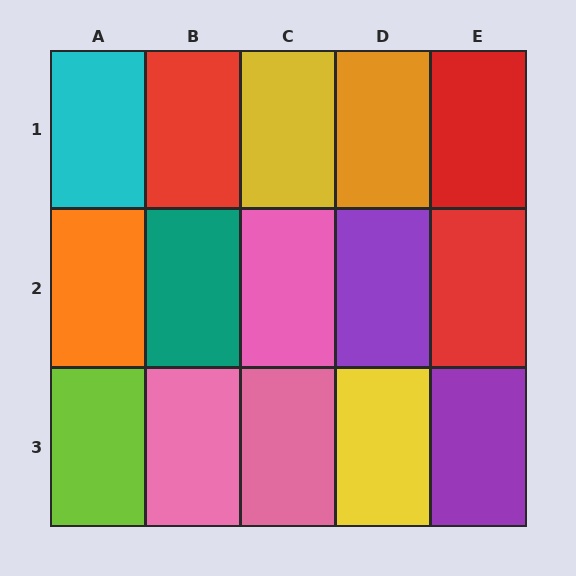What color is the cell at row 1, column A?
Cyan.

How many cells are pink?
3 cells are pink.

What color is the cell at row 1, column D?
Orange.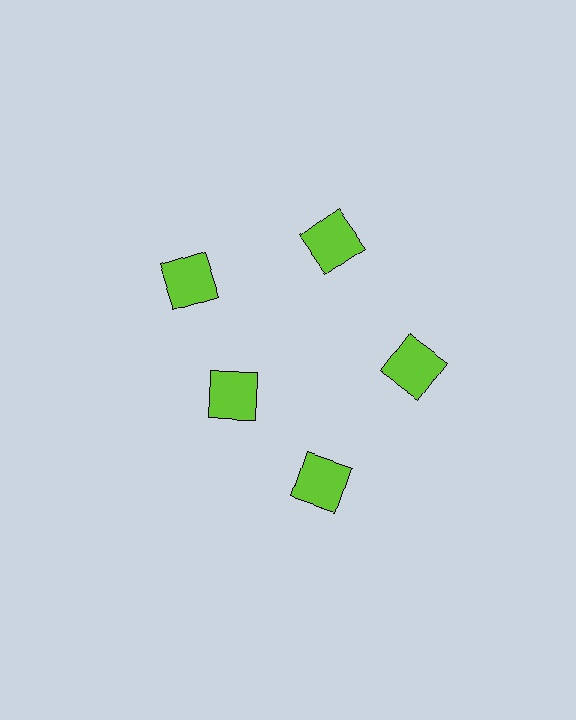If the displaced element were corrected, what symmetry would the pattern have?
It would have 5-fold rotational symmetry — the pattern would map onto itself every 72 degrees.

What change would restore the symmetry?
The symmetry would be restored by moving it outward, back onto the ring so that all 5 squares sit at equal angles and equal distance from the center.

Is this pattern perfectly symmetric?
No. The 5 lime squares are arranged in a ring, but one element near the 8 o'clock position is pulled inward toward the center, breaking the 5-fold rotational symmetry.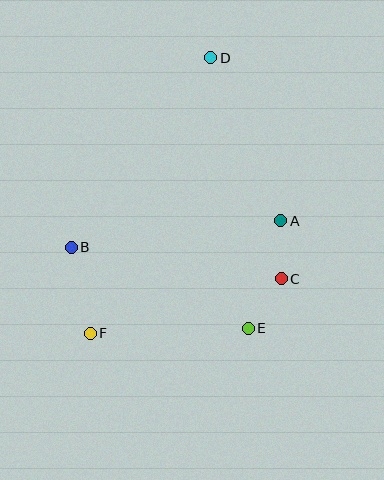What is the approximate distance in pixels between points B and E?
The distance between B and E is approximately 195 pixels.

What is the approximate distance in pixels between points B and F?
The distance between B and F is approximately 88 pixels.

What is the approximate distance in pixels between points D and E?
The distance between D and E is approximately 273 pixels.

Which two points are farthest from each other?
Points D and F are farthest from each other.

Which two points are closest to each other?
Points A and C are closest to each other.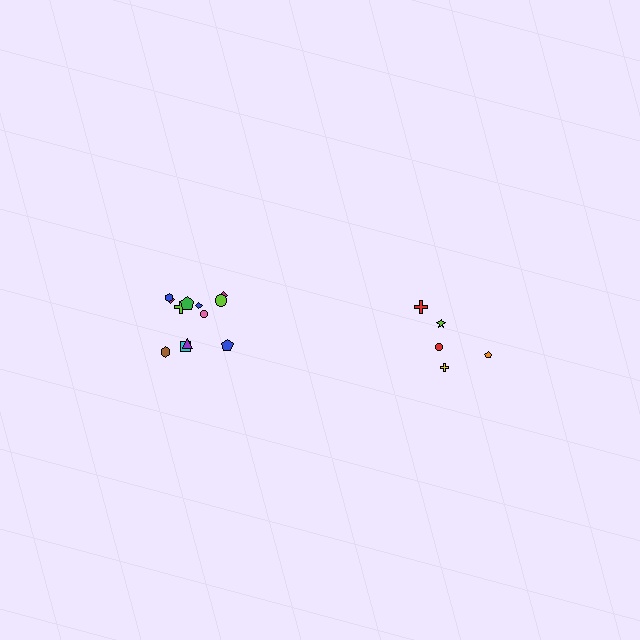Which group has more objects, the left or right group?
The left group.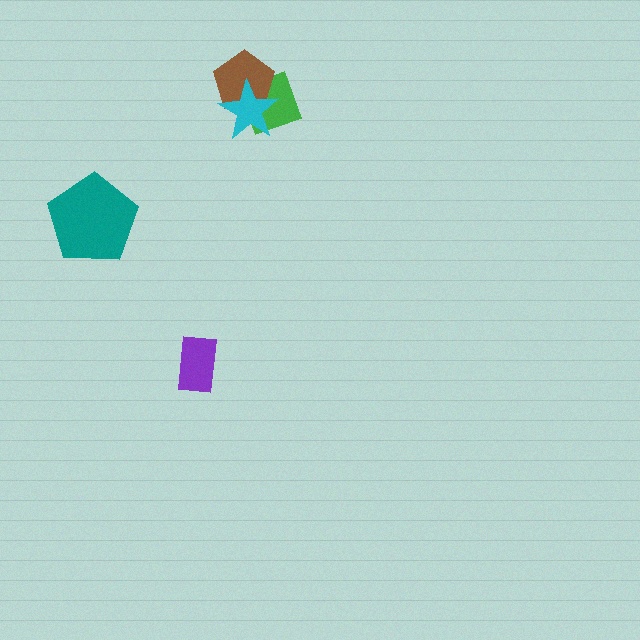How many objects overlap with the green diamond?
2 objects overlap with the green diamond.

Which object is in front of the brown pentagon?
The cyan star is in front of the brown pentagon.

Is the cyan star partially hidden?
No, no other shape covers it.